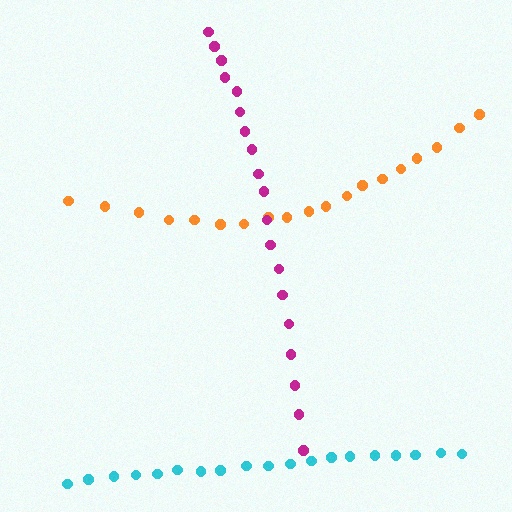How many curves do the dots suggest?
There are 3 distinct paths.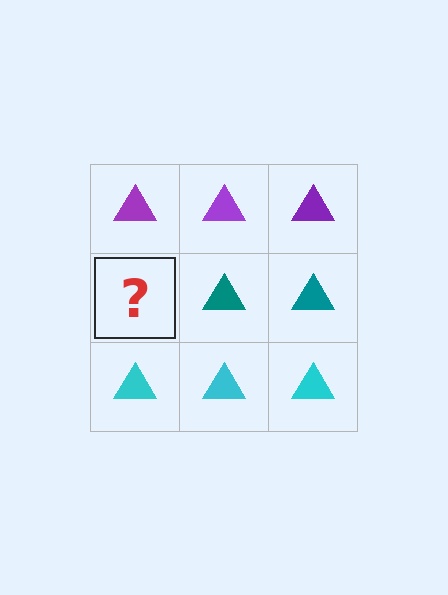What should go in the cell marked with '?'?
The missing cell should contain a teal triangle.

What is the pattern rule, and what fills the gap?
The rule is that each row has a consistent color. The gap should be filled with a teal triangle.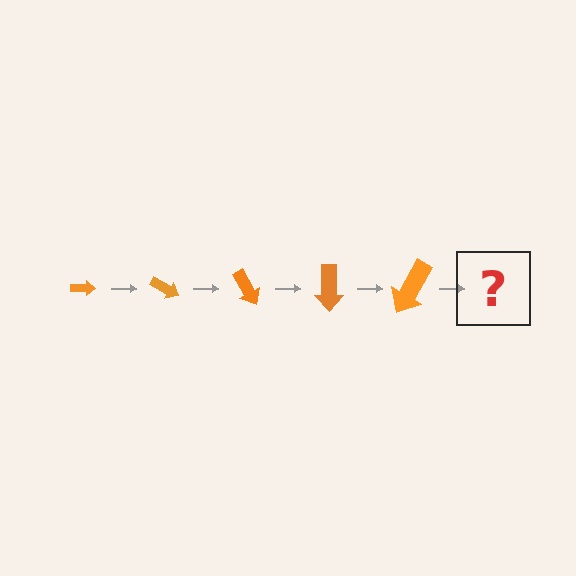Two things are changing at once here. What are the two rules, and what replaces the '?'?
The two rules are that the arrow grows larger each step and it rotates 30 degrees each step. The '?' should be an arrow, larger than the previous one and rotated 150 degrees from the start.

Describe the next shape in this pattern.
It should be an arrow, larger than the previous one and rotated 150 degrees from the start.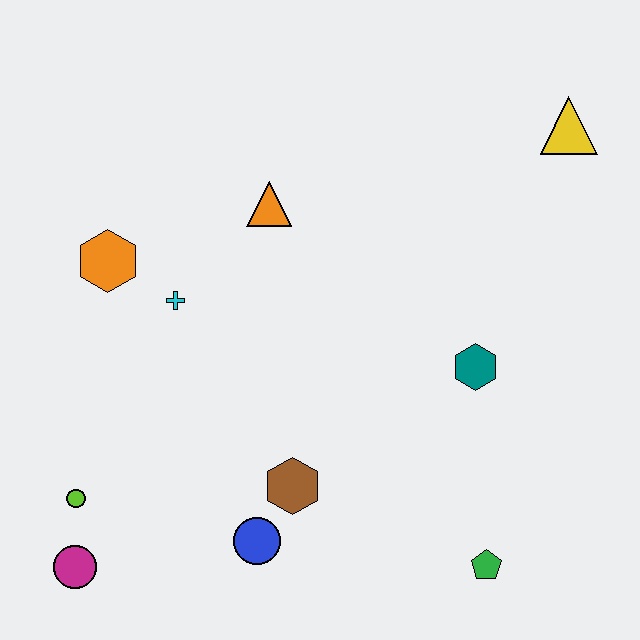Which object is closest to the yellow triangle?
The teal hexagon is closest to the yellow triangle.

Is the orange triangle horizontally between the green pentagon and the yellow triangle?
No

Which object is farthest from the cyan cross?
The yellow triangle is farthest from the cyan cross.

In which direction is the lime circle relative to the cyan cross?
The lime circle is below the cyan cross.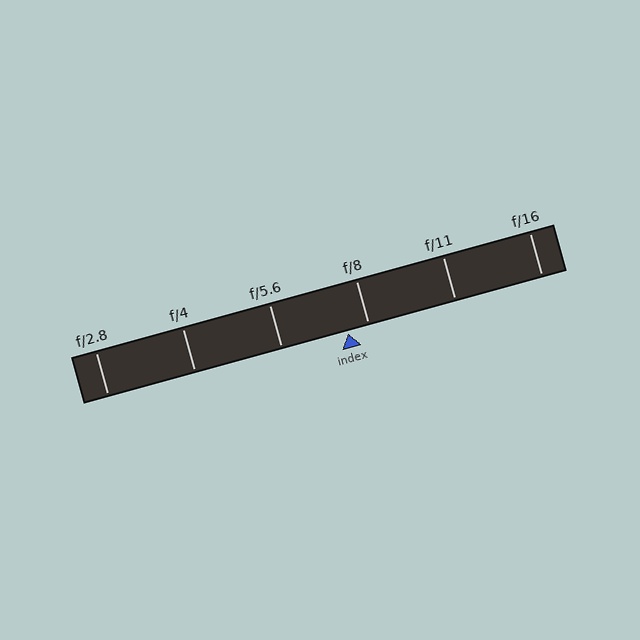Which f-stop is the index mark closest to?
The index mark is closest to f/8.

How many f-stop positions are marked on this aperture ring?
There are 6 f-stop positions marked.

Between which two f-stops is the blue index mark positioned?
The index mark is between f/5.6 and f/8.